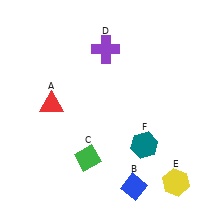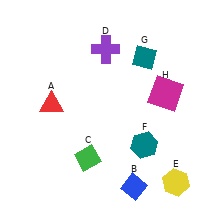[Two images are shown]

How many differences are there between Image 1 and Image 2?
There are 2 differences between the two images.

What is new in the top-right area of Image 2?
A magenta square (H) was added in the top-right area of Image 2.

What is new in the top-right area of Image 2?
A teal diamond (G) was added in the top-right area of Image 2.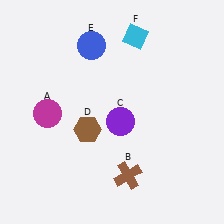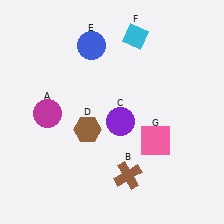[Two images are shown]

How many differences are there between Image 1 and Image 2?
There is 1 difference between the two images.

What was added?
A pink square (G) was added in Image 2.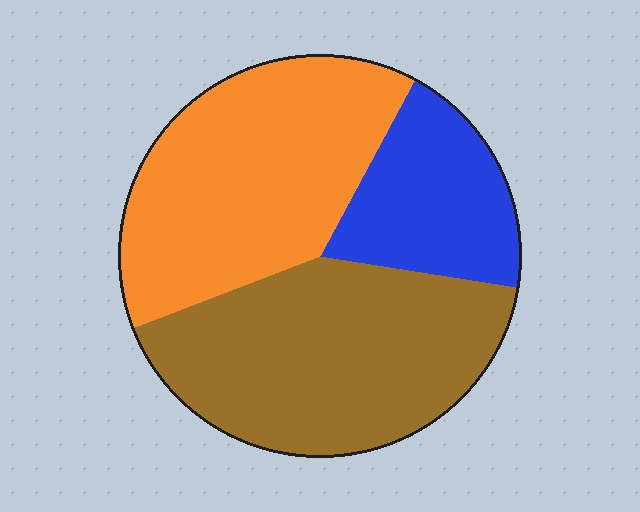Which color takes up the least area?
Blue, at roughly 20%.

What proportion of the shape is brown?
Brown takes up between a quarter and a half of the shape.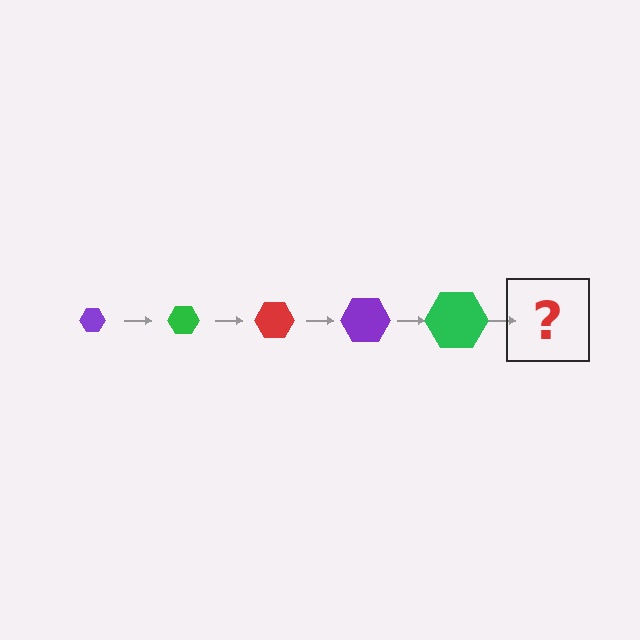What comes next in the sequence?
The next element should be a red hexagon, larger than the previous one.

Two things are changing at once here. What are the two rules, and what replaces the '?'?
The two rules are that the hexagon grows larger each step and the color cycles through purple, green, and red. The '?' should be a red hexagon, larger than the previous one.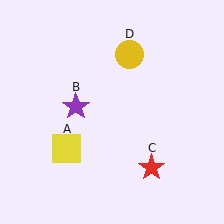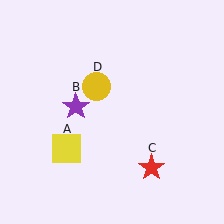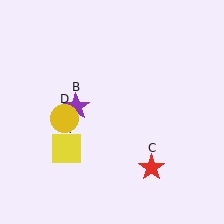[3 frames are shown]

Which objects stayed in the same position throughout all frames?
Yellow square (object A) and purple star (object B) and red star (object C) remained stationary.